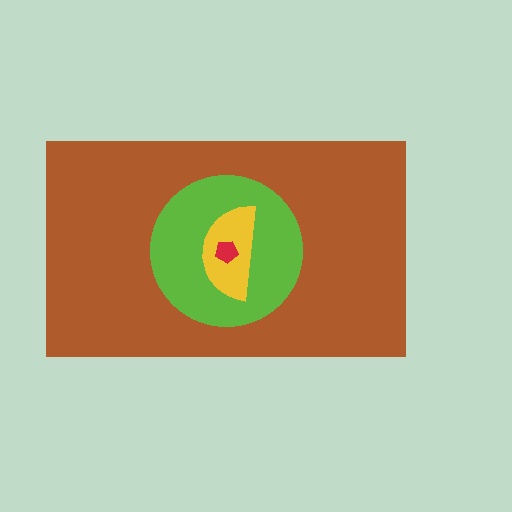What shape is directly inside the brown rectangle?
The lime circle.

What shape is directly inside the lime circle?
The yellow semicircle.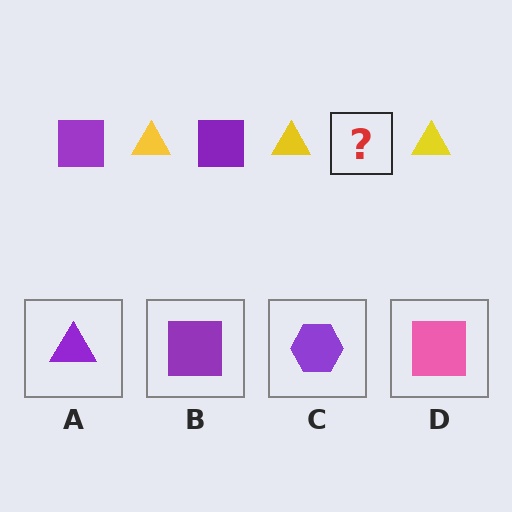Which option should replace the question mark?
Option B.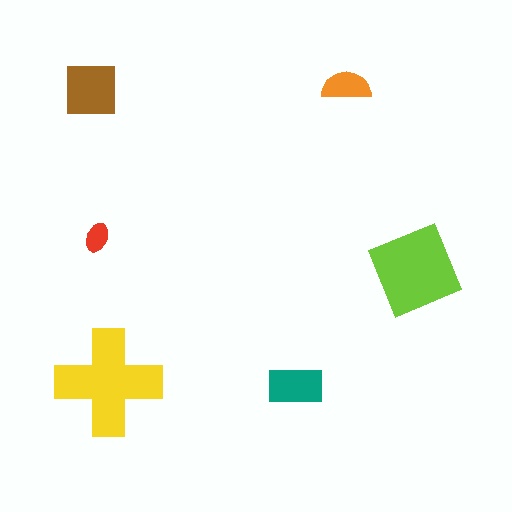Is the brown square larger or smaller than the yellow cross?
Smaller.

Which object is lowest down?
The teal rectangle is bottommost.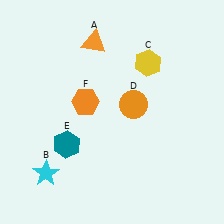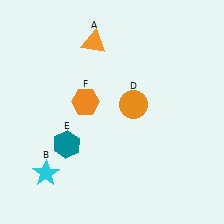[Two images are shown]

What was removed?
The yellow hexagon (C) was removed in Image 2.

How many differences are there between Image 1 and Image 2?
There is 1 difference between the two images.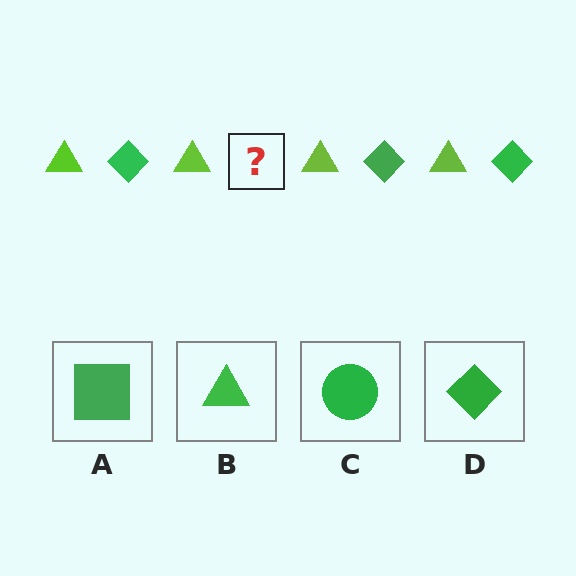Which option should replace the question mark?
Option D.